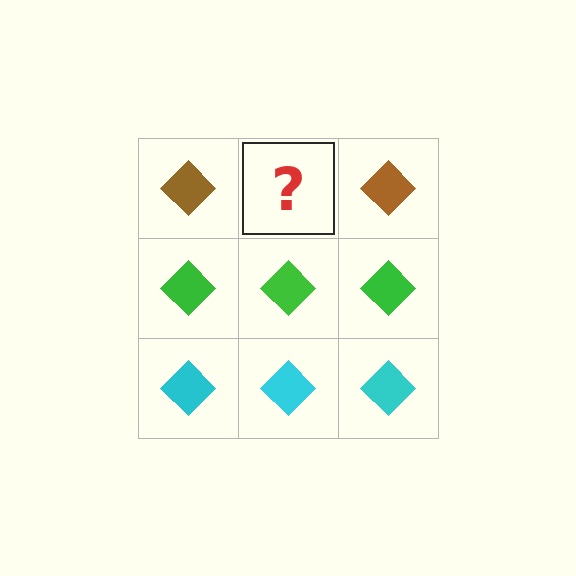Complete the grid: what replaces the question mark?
The question mark should be replaced with a brown diamond.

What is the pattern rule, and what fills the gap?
The rule is that each row has a consistent color. The gap should be filled with a brown diamond.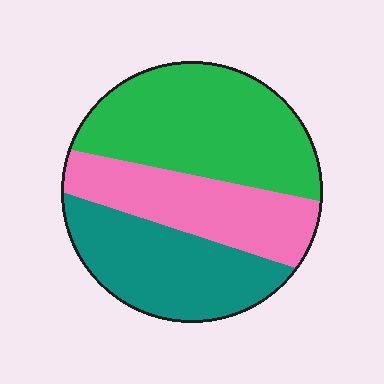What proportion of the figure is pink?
Pink takes up between a sixth and a third of the figure.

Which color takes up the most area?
Green, at roughly 40%.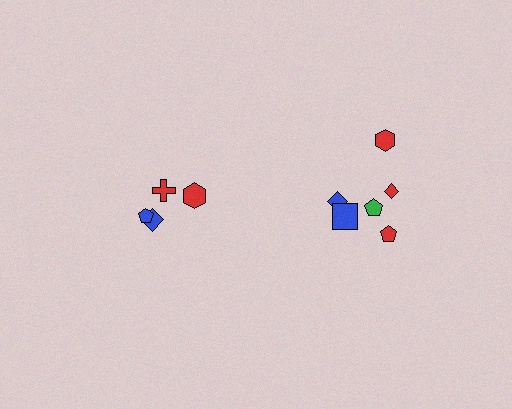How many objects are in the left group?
There are 4 objects.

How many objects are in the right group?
There are 6 objects.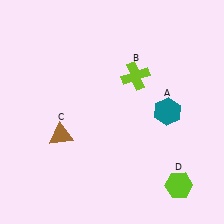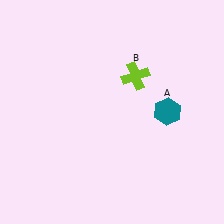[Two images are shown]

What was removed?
The lime hexagon (D), the brown triangle (C) were removed in Image 2.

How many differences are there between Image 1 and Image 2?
There are 2 differences between the two images.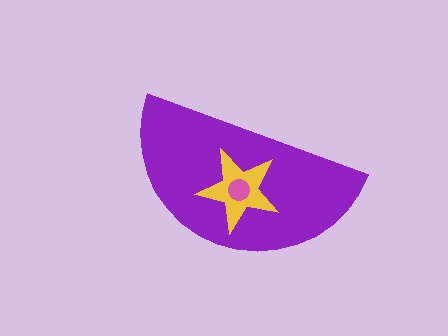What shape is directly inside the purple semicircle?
The yellow star.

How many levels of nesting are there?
3.